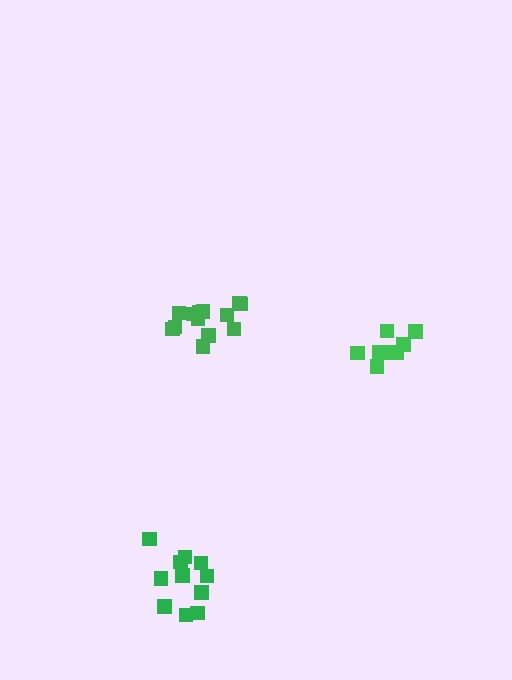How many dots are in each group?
Group 1: 8 dots, Group 2: 11 dots, Group 3: 13 dots (32 total).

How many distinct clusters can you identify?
There are 3 distinct clusters.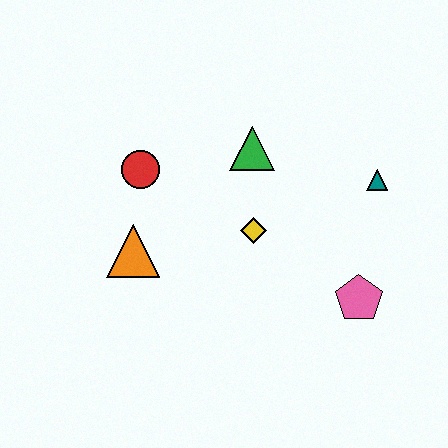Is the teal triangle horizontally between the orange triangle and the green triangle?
No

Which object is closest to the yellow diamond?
The green triangle is closest to the yellow diamond.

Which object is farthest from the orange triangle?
The teal triangle is farthest from the orange triangle.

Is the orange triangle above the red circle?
No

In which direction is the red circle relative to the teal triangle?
The red circle is to the left of the teal triangle.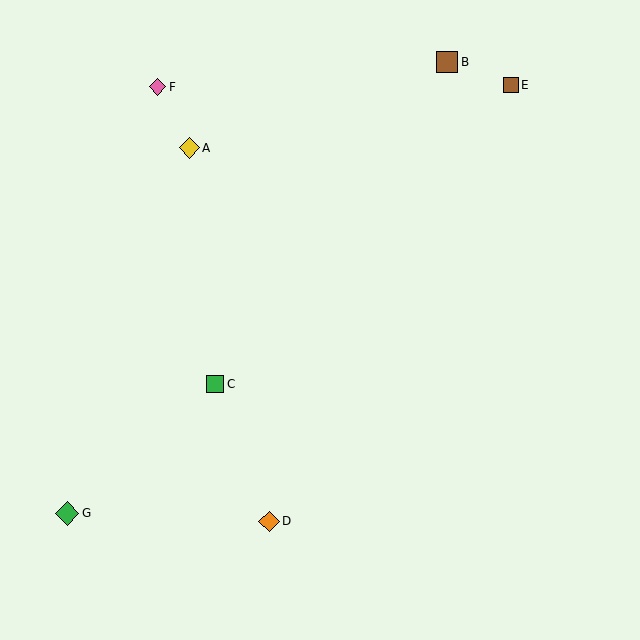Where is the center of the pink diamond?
The center of the pink diamond is at (157, 87).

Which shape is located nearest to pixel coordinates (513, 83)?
The brown square (labeled E) at (511, 85) is nearest to that location.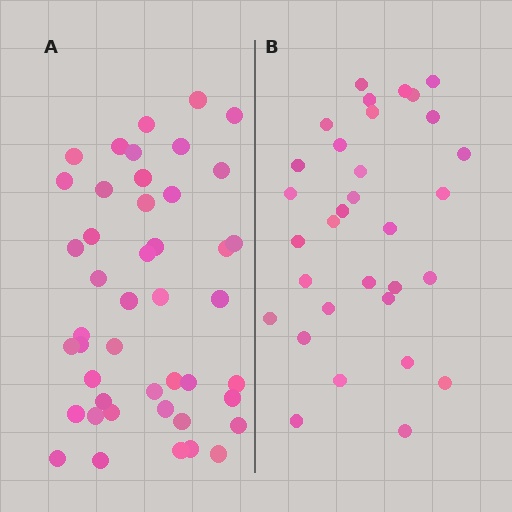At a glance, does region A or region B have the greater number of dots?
Region A (the left region) has more dots.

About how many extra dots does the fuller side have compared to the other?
Region A has approximately 15 more dots than region B.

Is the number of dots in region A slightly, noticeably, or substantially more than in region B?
Region A has noticeably more, but not dramatically so. The ratio is roughly 1.4 to 1.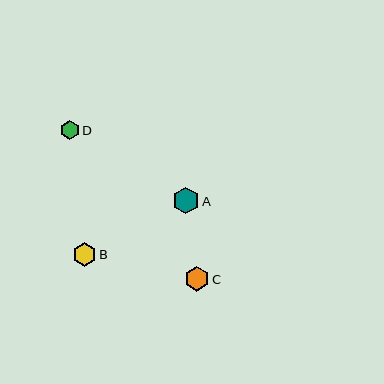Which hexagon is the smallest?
Hexagon D is the smallest with a size of approximately 18 pixels.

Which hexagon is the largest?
Hexagon A is the largest with a size of approximately 27 pixels.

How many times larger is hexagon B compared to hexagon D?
Hexagon B is approximately 1.3 times the size of hexagon D.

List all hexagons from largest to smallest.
From largest to smallest: A, C, B, D.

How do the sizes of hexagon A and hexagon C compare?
Hexagon A and hexagon C are approximately the same size.